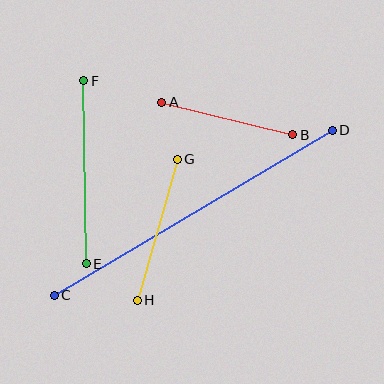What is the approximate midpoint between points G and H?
The midpoint is at approximately (157, 230) pixels.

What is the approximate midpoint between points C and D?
The midpoint is at approximately (193, 213) pixels.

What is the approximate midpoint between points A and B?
The midpoint is at approximately (227, 118) pixels.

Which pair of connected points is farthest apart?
Points C and D are farthest apart.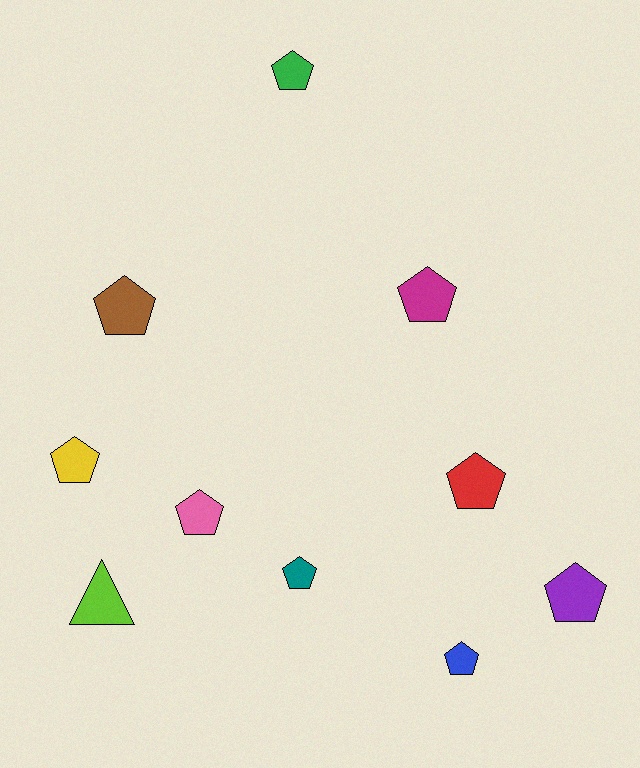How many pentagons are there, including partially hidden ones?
There are 9 pentagons.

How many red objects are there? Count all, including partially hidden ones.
There is 1 red object.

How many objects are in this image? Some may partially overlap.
There are 10 objects.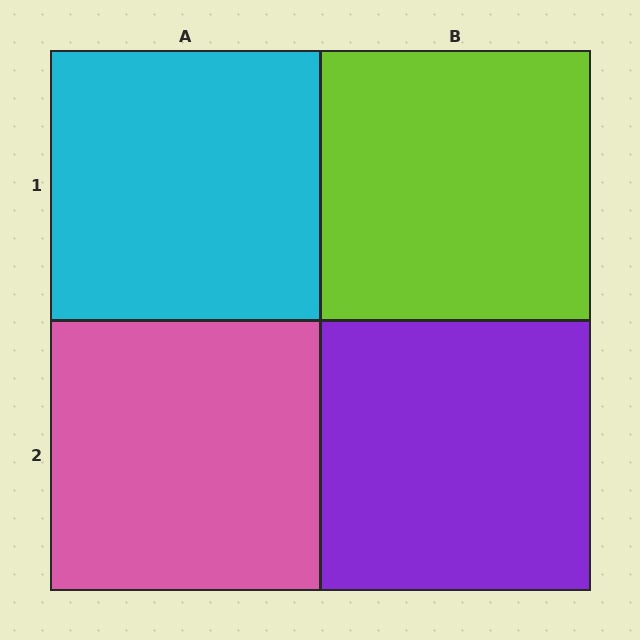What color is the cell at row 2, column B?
Purple.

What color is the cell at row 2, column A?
Pink.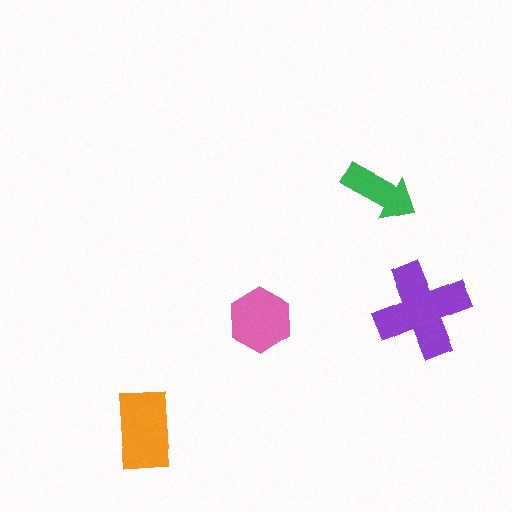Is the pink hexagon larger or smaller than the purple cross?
Smaller.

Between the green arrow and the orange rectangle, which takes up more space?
The orange rectangle.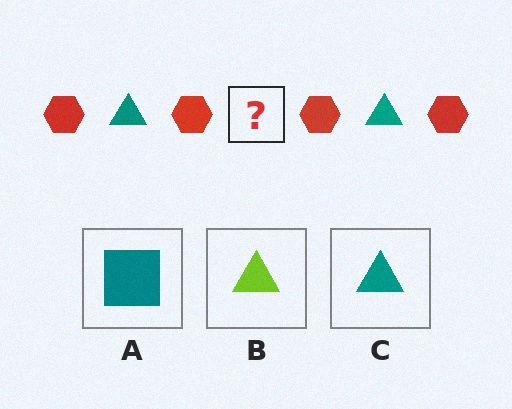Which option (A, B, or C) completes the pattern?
C.